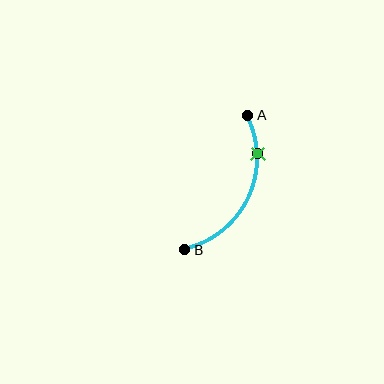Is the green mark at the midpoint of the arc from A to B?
No. The green mark lies on the arc but is closer to endpoint A. The arc midpoint would be at the point on the curve equidistant along the arc from both A and B.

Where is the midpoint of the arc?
The arc midpoint is the point on the curve farthest from the straight line joining A and B. It sits to the right of that line.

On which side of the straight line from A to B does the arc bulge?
The arc bulges to the right of the straight line connecting A and B.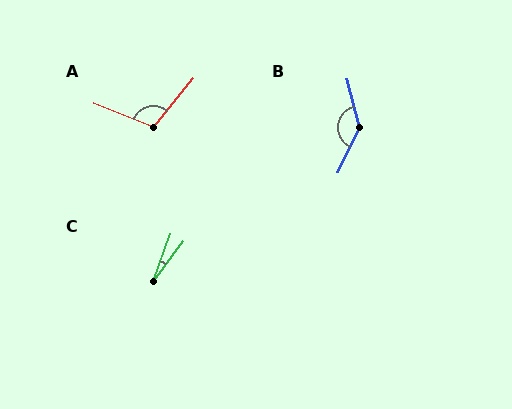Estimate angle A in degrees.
Approximately 108 degrees.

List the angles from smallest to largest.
C (17°), A (108°), B (140°).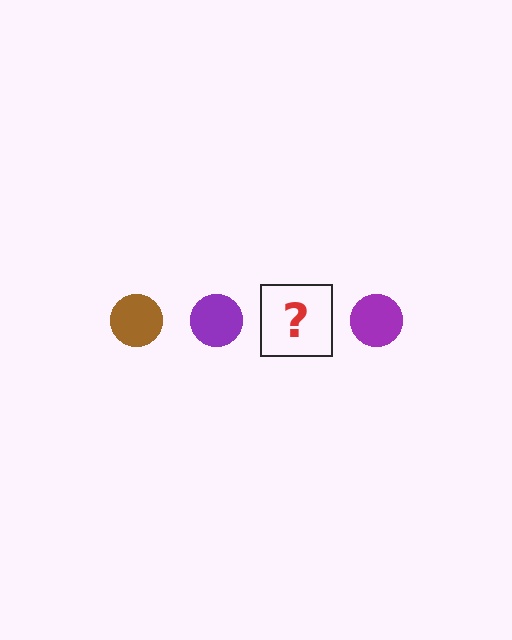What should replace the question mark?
The question mark should be replaced with a brown circle.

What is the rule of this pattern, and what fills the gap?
The rule is that the pattern cycles through brown, purple circles. The gap should be filled with a brown circle.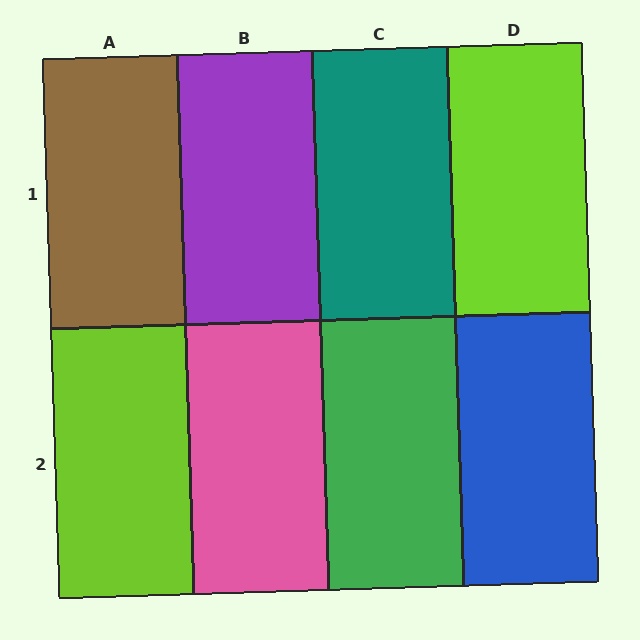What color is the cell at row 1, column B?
Purple.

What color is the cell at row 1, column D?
Lime.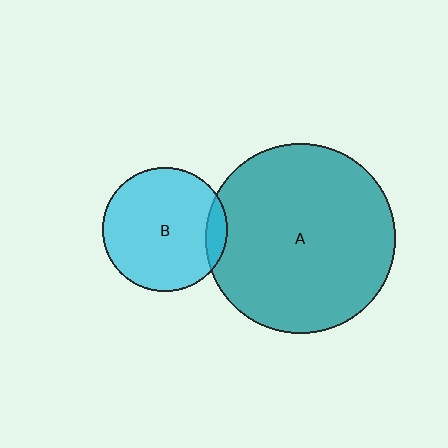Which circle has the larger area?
Circle A (teal).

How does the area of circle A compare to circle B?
Approximately 2.3 times.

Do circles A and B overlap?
Yes.